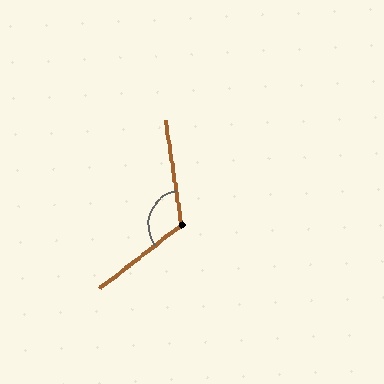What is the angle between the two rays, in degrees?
Approximately 119 degrees.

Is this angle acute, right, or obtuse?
It is obtuse.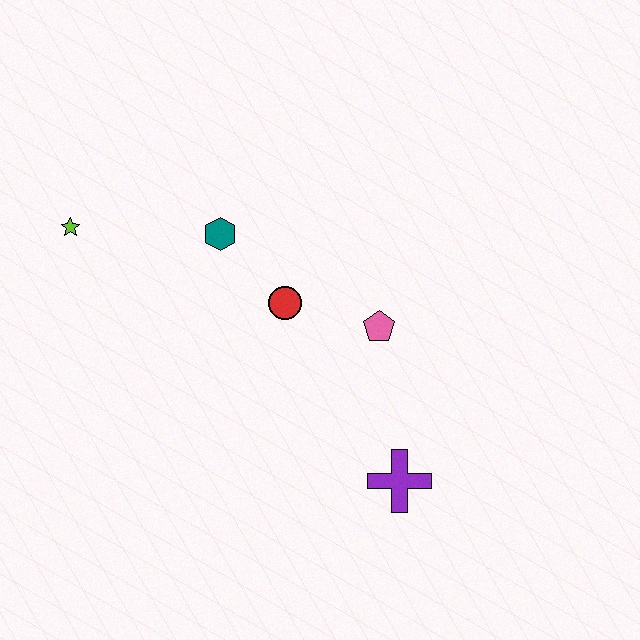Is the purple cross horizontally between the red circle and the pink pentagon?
No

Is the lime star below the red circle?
No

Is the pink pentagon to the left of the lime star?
No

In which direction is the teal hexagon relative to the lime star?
The teal hexagon is to the right of the lime star.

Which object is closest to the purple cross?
The pink pentagon is closest to the purple cross.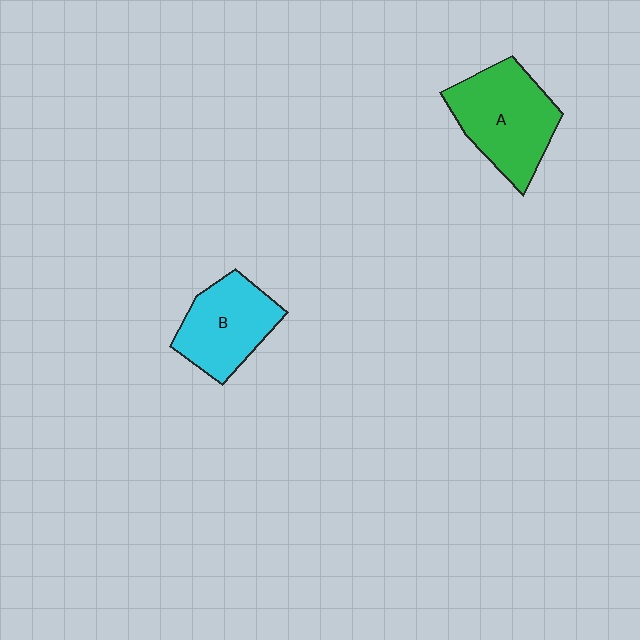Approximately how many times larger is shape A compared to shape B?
Approximately 1.2 times.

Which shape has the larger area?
Shape A (green).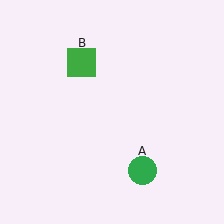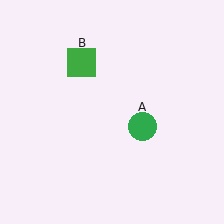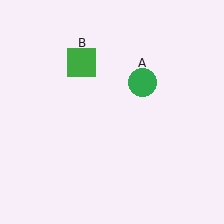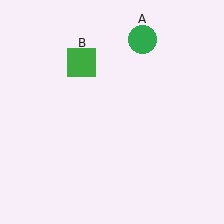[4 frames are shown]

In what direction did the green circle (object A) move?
The green circle (object A) moved up.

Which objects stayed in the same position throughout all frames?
Green square (object B) remained stationary.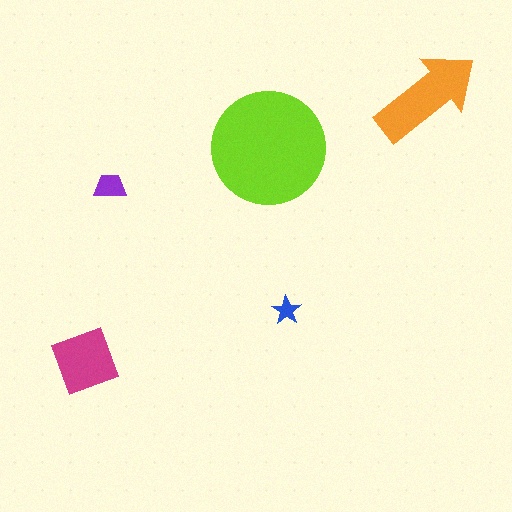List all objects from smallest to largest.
The blue star, the purple trapezoid, the magenta diamond, the orange arrow, the lime circle.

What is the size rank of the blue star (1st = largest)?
5th.